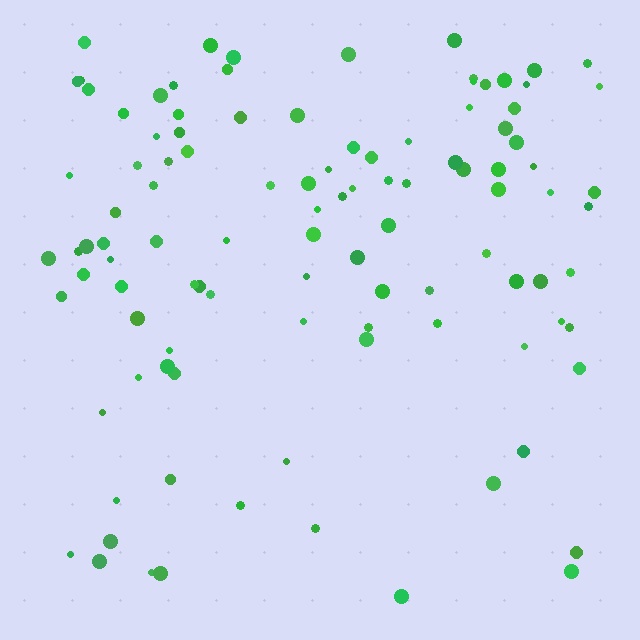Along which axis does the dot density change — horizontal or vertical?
Vertical.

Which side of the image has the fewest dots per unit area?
The bottom.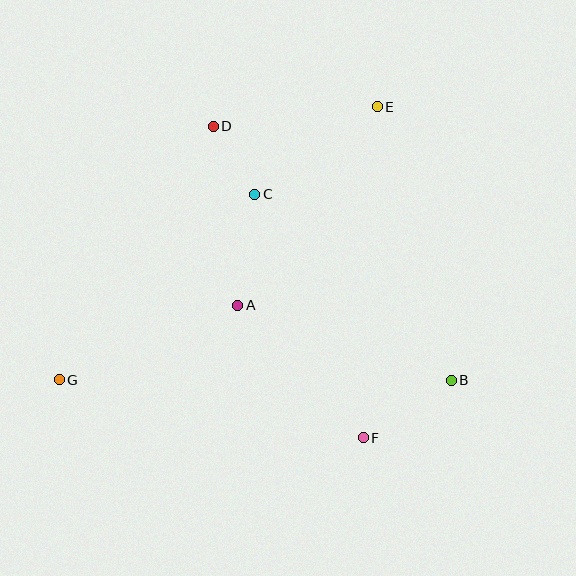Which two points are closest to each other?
Points C and D are closest to each other.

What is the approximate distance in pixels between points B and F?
The distance between B and F is approximately 105 pixels.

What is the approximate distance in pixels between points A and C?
The distance between A and C is approximately 113 pixels.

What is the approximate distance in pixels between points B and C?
The distance between B and C is approximately 271 pixels.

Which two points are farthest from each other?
Points E and G are farthest from each other.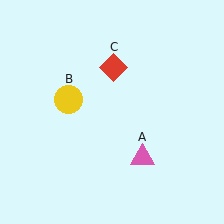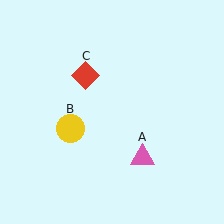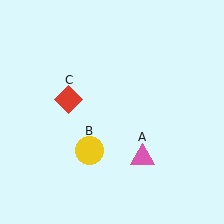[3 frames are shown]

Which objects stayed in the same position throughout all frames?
Pink triangle (object A) remained stationary.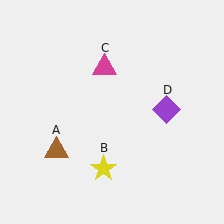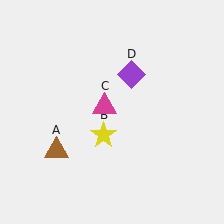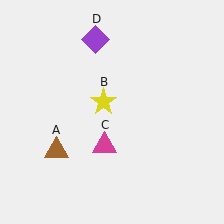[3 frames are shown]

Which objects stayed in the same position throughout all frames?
Brown triangle (object A) remained stationary.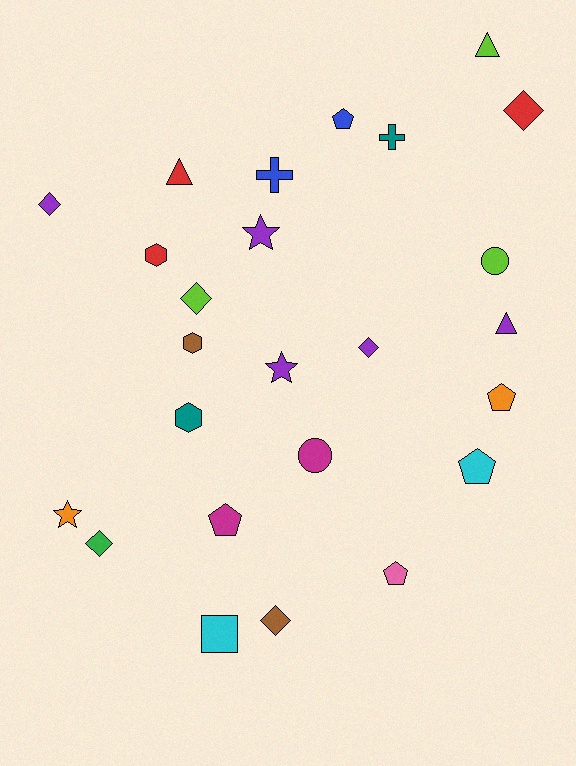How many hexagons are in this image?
There are 3 hexagons.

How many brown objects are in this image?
There are 2 brown objects.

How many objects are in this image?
There are 25 objects.